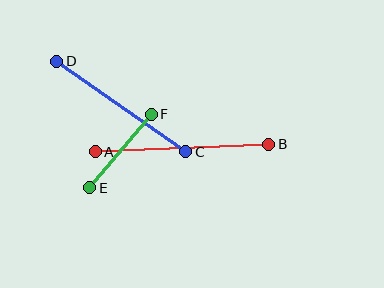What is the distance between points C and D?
The distance is approximately 157 pixels.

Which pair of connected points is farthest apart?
Points A and B are farthest apart.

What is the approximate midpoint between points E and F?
The midpoint is at approximately (121, 151) pixels.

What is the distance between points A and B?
The distance is approximately 174 pixels.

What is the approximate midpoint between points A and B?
The midpoint is at approximately (182, 148) pixels.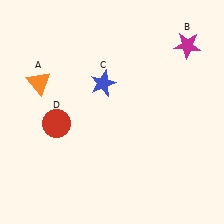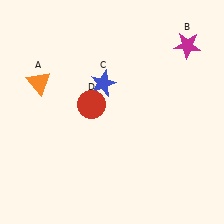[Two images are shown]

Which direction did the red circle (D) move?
The red circle (D) moved right.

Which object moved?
The red circle (D) moved right.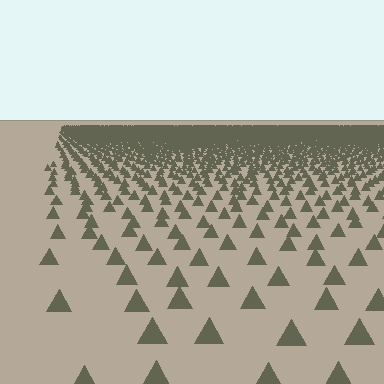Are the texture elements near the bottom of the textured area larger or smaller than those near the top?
Larger. Near the bottom, elements are closer to the viewer and appear at a bigger on-screen size.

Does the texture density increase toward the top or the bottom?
Density increases toward the top.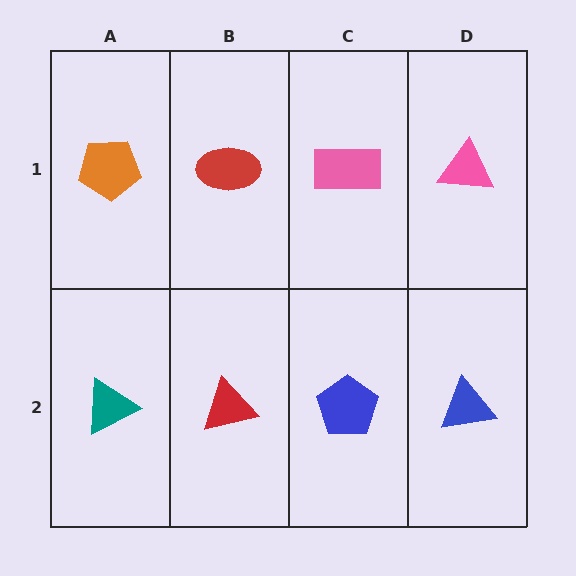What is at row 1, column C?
A pink rectangle.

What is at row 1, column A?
An orange pentagon.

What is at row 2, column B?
A red triangle.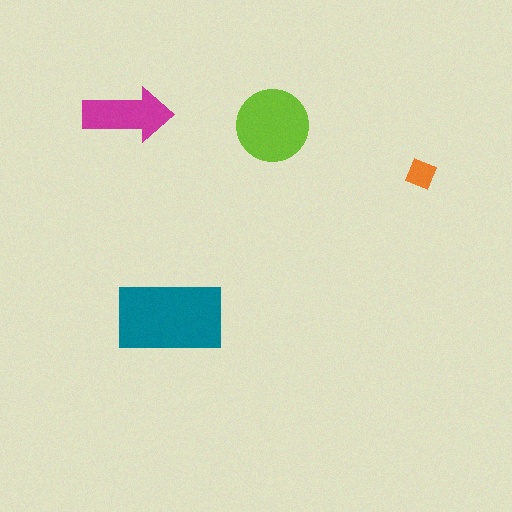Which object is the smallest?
The orange diamond.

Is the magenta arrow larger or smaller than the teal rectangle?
Smaller.